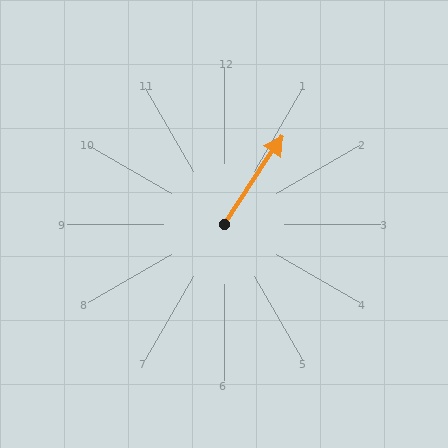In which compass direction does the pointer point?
Northeast.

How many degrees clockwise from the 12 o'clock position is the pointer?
Approximately 34 degrees.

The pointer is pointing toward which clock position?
Roughly 1 o'clock.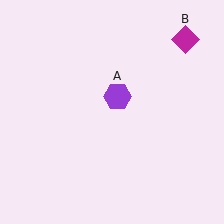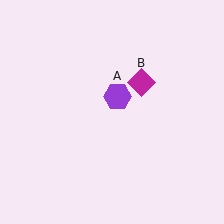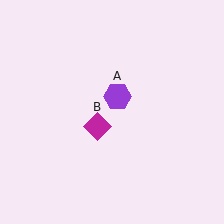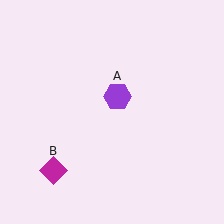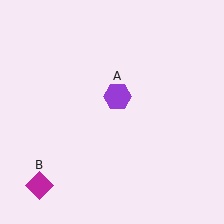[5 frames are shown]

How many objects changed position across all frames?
1 object changed position: magenta diamond (object B).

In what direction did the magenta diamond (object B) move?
The magenta diamond (object B) moved down and to the left.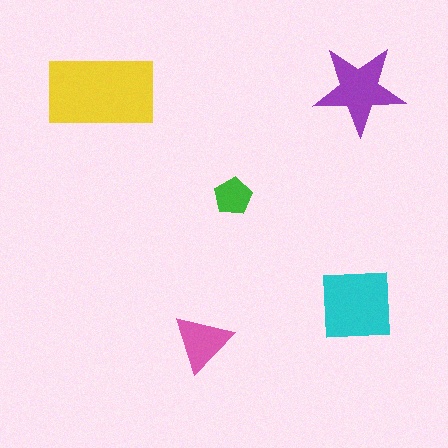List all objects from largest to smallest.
The yellow rectangle, the cyan square, the purple star, the pink triangle, the green pentagon.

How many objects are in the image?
There are 5 objects in the image.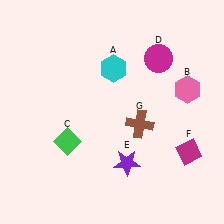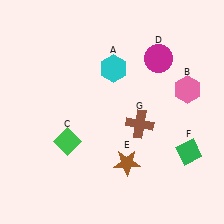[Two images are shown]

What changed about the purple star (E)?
In Image 1, E is purple. In Image 2, it changed to brown.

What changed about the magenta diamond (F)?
In Image 1, F is magenta. In Image 2, it changed to green.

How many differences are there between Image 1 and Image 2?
There are 2 differences between the two images.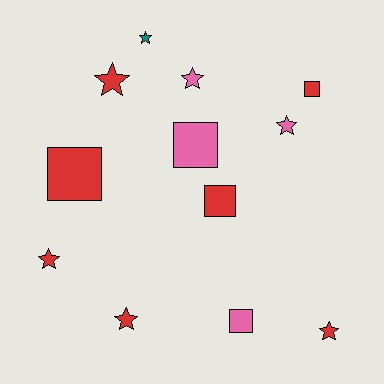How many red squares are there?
There are 3 red squares.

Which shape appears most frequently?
Star, with 7 objects.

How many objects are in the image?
There are 12 objects.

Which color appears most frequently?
Red, with 7 objects.